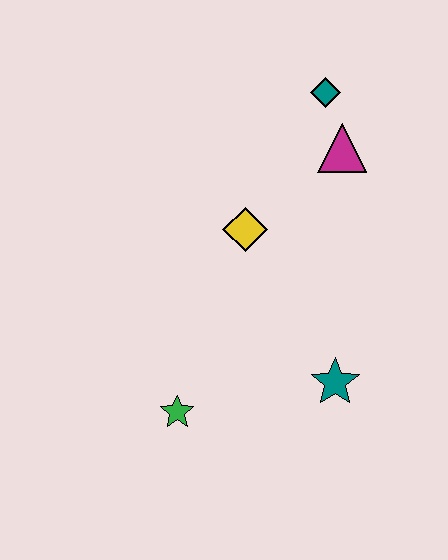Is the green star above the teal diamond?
No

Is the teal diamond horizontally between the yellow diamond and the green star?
No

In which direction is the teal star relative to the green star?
The teal star is to the right of the green star.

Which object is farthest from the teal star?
The teal diamond is farthest from the teal star.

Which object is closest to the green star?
The teal star is closest to the green star.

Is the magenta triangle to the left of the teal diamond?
No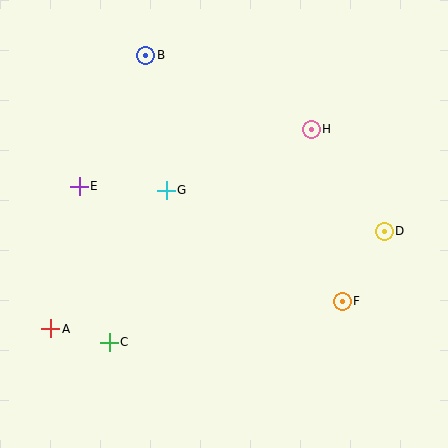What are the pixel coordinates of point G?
Point G is at (166, 190).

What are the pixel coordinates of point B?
Point B is at (146, 55).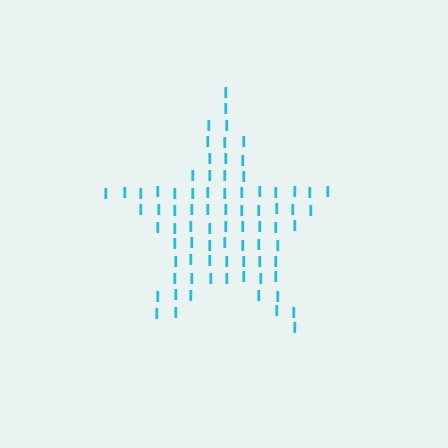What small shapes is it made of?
It is made of small letter I's.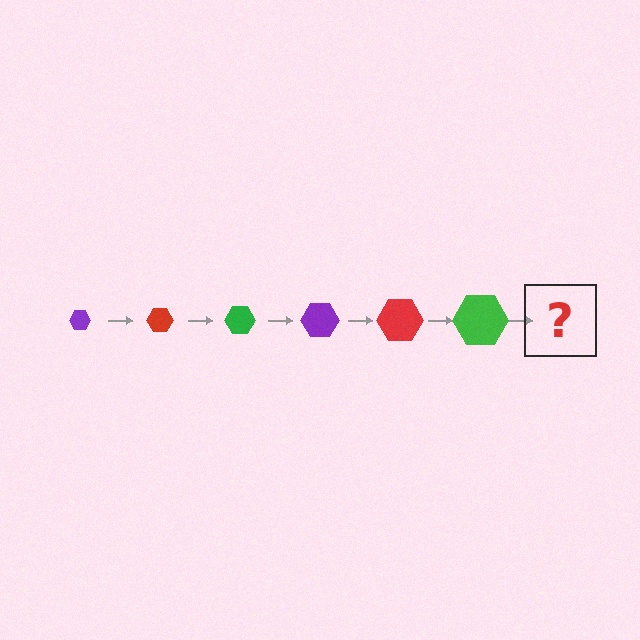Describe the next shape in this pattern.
It should be a purple hexagon, larger than the previous one.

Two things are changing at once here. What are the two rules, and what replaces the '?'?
The two rules are that the hexagon grows larger each step and the color cycles through purple, red, and green. The '?' should be a purple hexagon, larger than the previous one.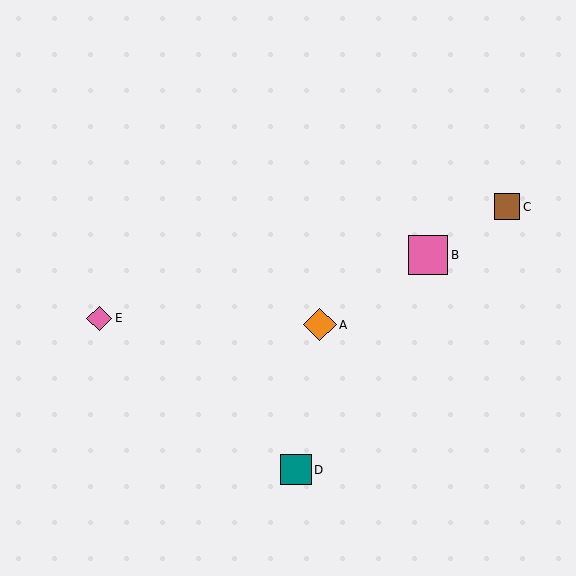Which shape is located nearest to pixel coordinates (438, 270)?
The pink square (labeled B) at (428, 255) is nearest to that location.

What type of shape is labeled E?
Shape E is a pink diamond.